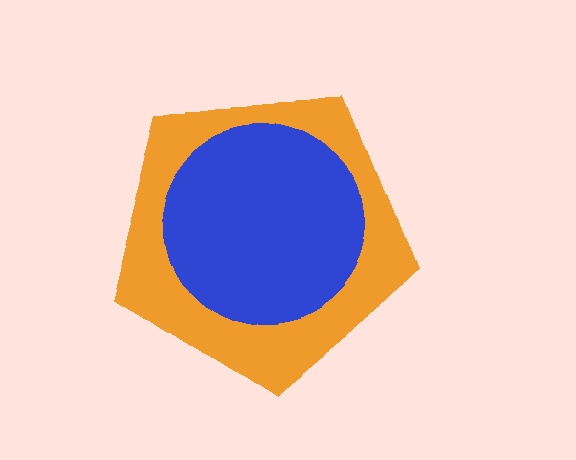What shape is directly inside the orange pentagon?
The blue circle.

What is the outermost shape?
The orange pentagon.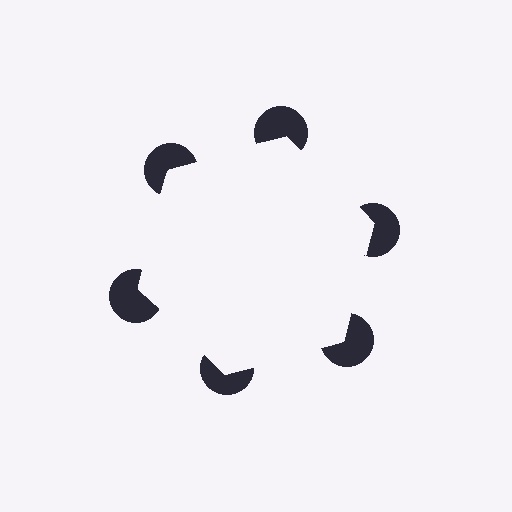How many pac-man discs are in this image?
There are 6 — one at each vertex of the illusory hexagon.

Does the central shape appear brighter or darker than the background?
It typically appears slightly brighter than the background, even though no actual brightness change is drawn.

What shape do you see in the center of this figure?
An illusory hexagon — its edges are inferred from the aligned wedge cuts in the pac-man discs, not physically drawn.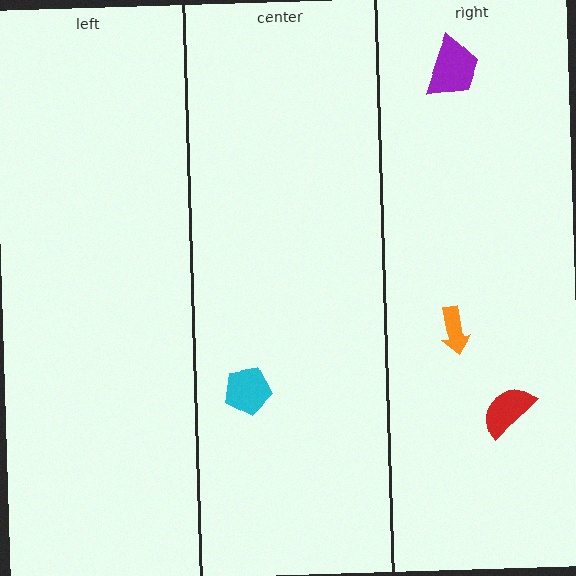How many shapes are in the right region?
3.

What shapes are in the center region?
The cyan pentagon.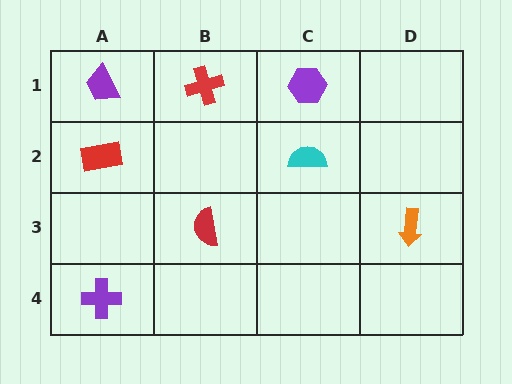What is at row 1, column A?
A purple trapezoid.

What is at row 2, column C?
A cyan semicircle.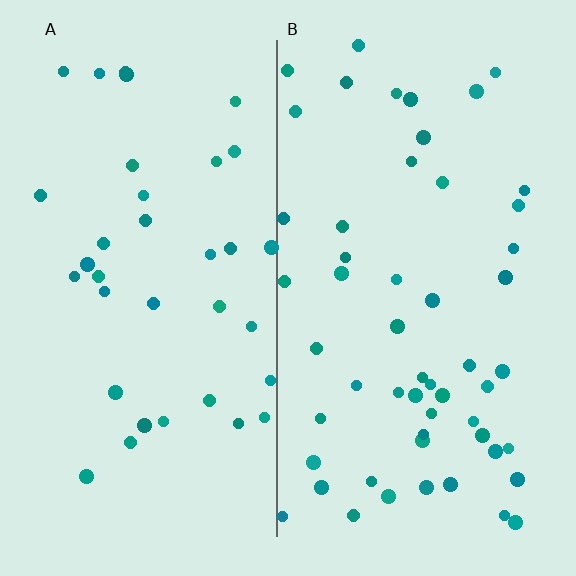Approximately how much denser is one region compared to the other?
Approximately 1.5× — region B over region A.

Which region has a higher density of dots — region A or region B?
B (the right).